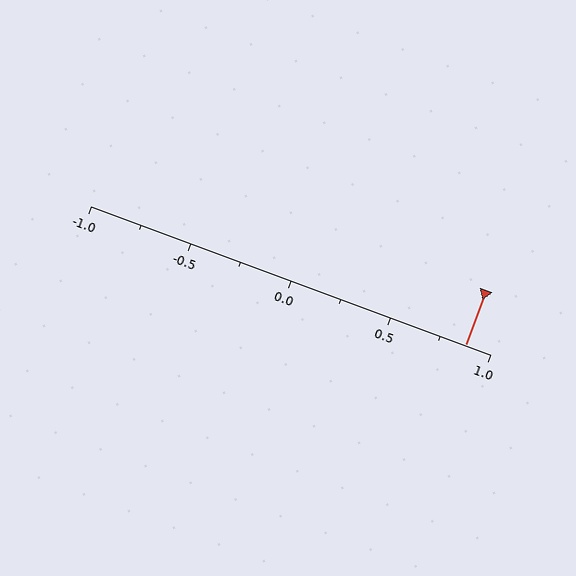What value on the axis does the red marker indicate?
The marker indicates approximately 0.88.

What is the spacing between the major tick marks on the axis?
The major ticks are spaced 0.5 apart.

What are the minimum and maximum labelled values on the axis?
The axis runs from -1.0 to 1.0.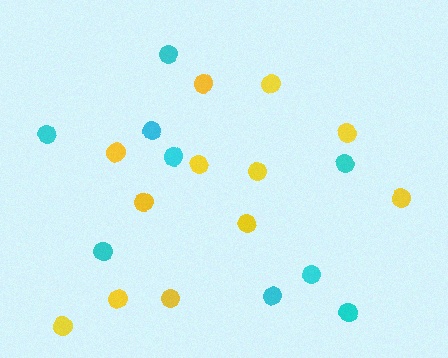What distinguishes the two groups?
There are 2 groups: one group of yellow circles (12) and one group of cyan circles (9).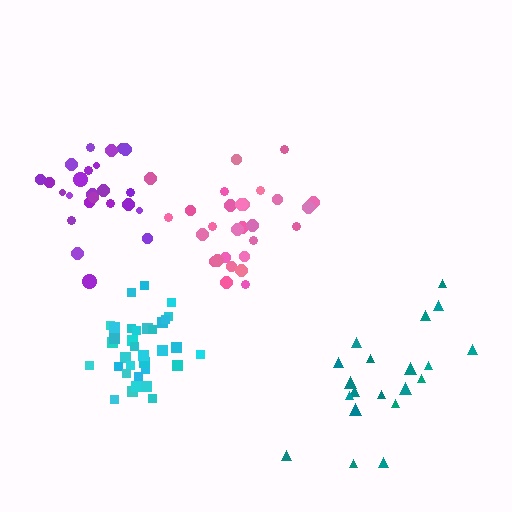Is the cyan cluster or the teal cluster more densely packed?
Cyan.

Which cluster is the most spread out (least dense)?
Teal.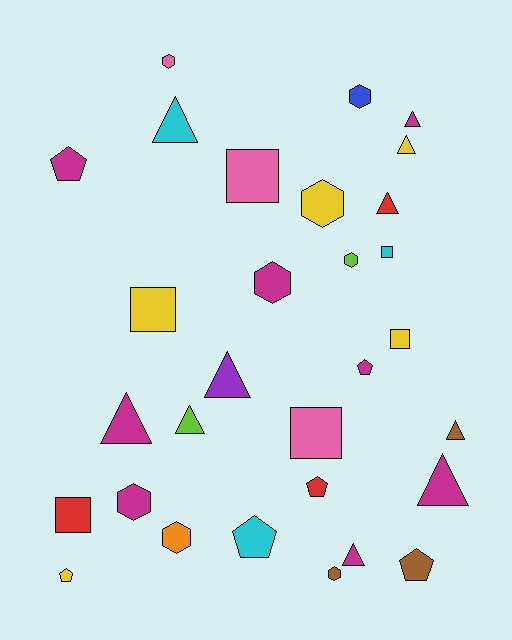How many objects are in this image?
There are 30 objects.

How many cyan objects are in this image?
There are 3 cyan objects.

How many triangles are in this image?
There are 10 triangles.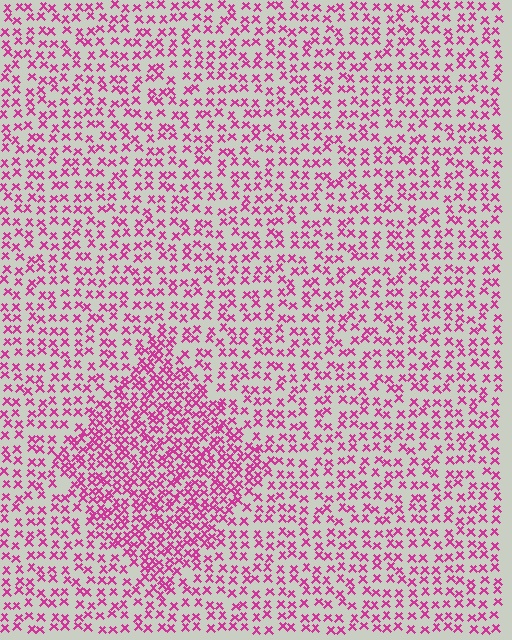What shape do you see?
I see a diamond.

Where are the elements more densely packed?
The elements are more densely packed inside the diamond boundary.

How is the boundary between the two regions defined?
The boundary is defined by a change in element density (approximately 1.9x ratio). All elements are the same color, size, and shape.